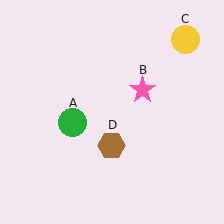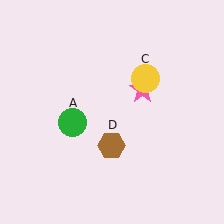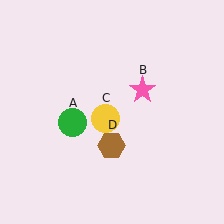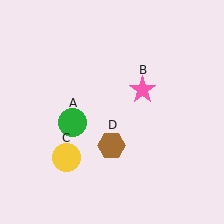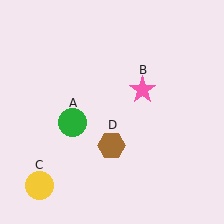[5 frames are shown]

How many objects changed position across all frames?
1 object changed position: yellow circle (object C).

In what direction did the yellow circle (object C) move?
The yellow circle (object C) moved down and to the left.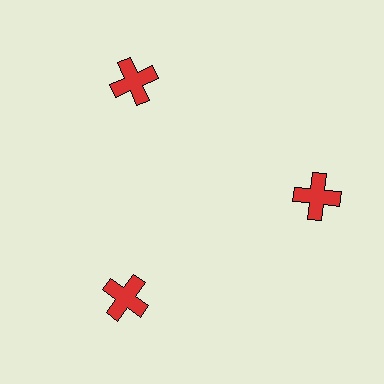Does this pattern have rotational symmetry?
Yes, this pattern has 3-fold rotational symmetry. It looks the same after rotating 120 degrees around the center.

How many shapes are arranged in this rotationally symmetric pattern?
There are 3 shapes, arranged in 3 groups of 1.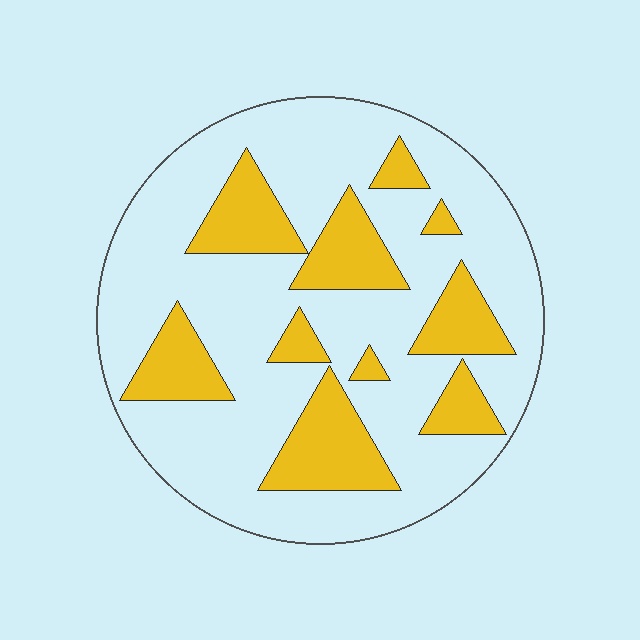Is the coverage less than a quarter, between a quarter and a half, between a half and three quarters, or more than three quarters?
Between a quarter and a half.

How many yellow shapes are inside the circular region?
10.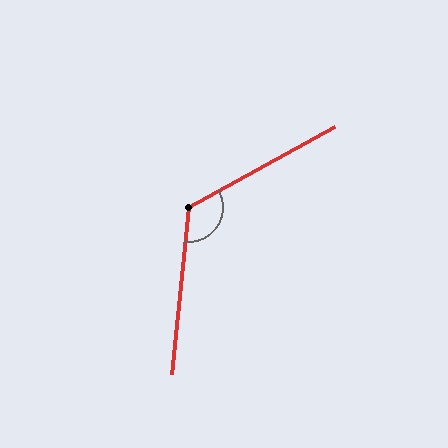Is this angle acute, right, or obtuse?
It is obtuse.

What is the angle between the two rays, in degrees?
Approximately 125 degrees.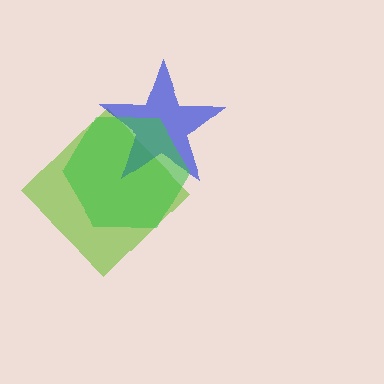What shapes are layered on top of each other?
The layered shapes are: a lime diamond, a blue star, a green hexagon.